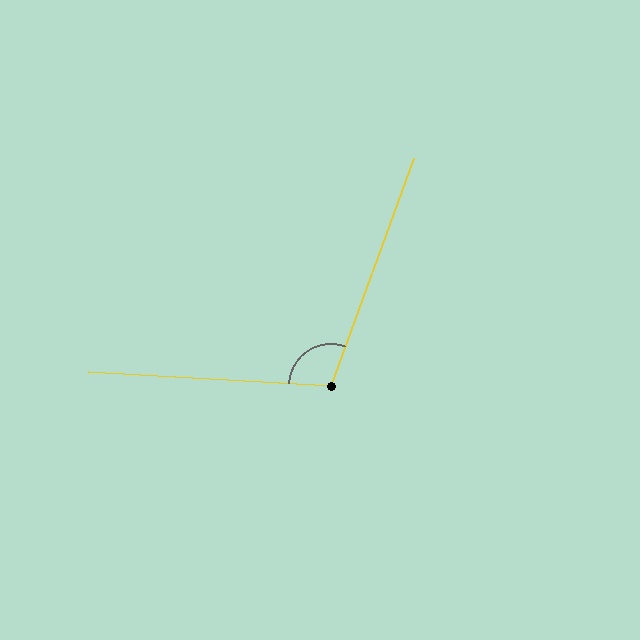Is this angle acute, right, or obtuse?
It is obtuse.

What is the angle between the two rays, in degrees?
Approximately 107 degrees.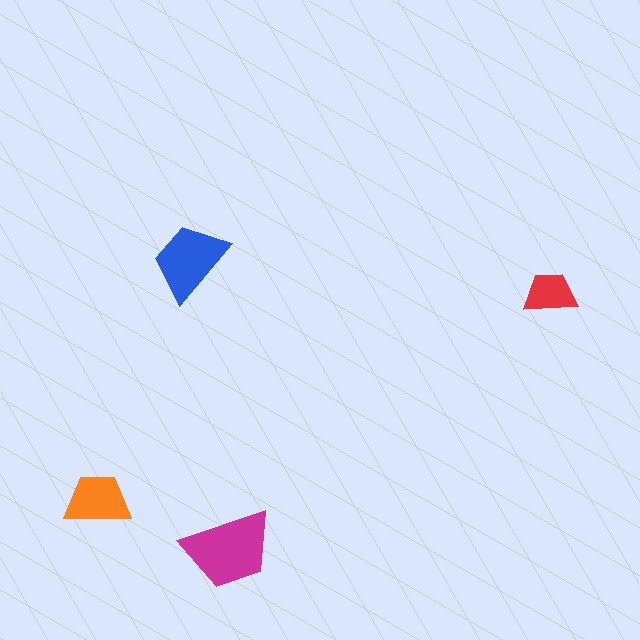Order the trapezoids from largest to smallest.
the magenta one, the blue one, the orange one, the red one.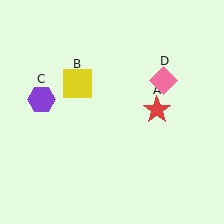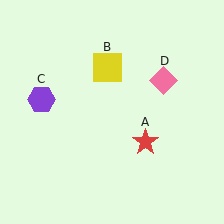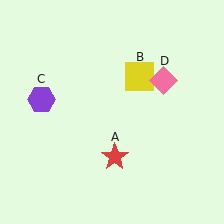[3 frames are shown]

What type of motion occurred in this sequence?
The red star (object A), yellow square (object B) rotated clockwise around the center of the scene.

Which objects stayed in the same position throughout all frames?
Purple hexagon (object C) and pink diamond (object D) remained stationary.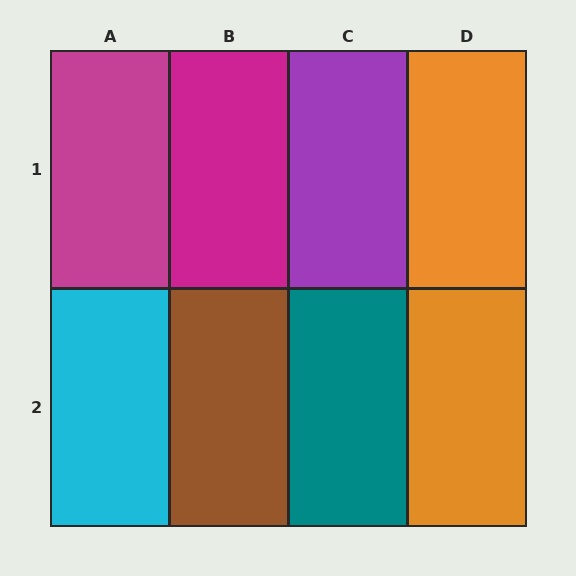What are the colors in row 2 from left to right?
Cyan, brown, teal, orange.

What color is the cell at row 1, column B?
Magenta.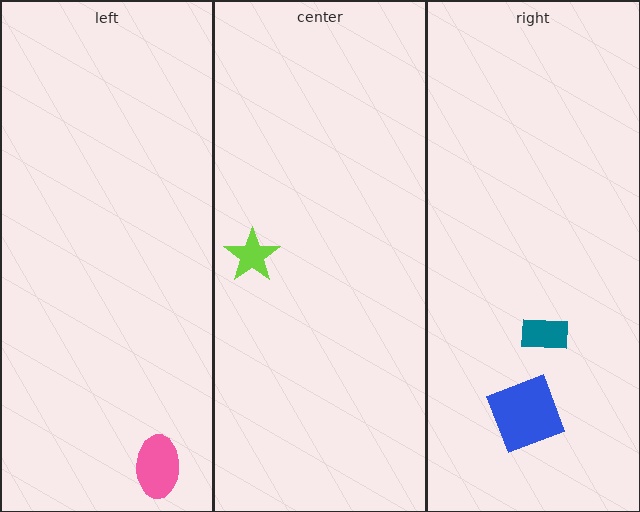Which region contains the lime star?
The center region.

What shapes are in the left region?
The pink ellipse.